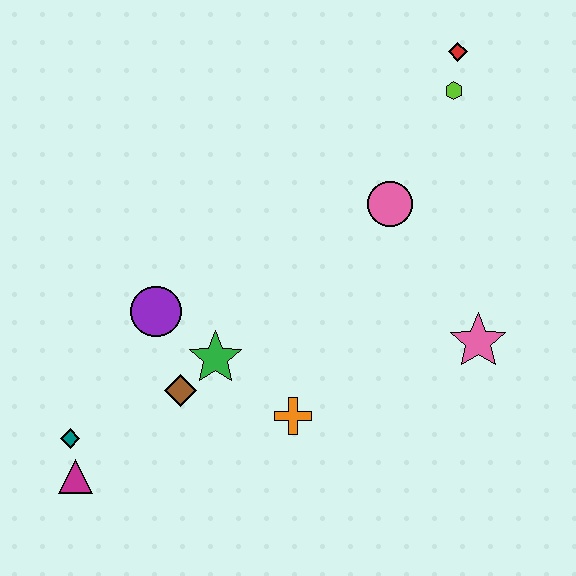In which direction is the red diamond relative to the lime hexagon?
The red diamond is above the lime hexagon.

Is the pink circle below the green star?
No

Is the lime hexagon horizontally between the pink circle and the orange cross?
No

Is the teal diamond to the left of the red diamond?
Yes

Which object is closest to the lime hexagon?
The red diamond is closest to the lime hexagon.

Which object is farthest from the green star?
The red diamond is farthest from the green star.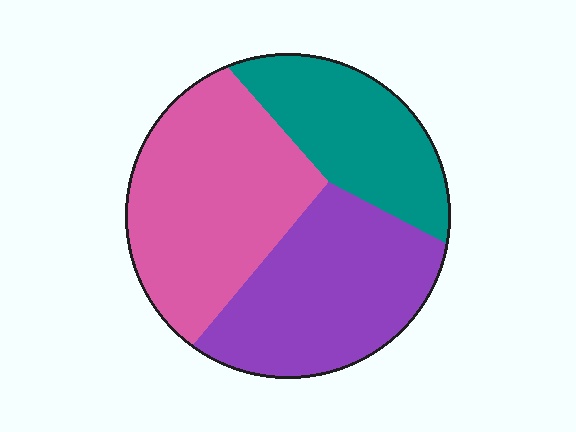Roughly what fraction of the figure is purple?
Purple covers roughly 35% of the figure.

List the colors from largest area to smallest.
From largest to smallest: pink, purple, teal.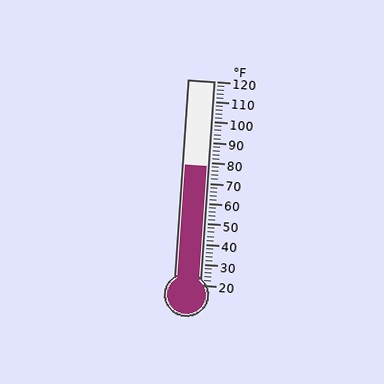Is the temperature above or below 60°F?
The temperature is above 60°F.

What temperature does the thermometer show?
The thermometer shows approximately 78°F.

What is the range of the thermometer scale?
The thermometer scale ranges from 20°F to 120°F.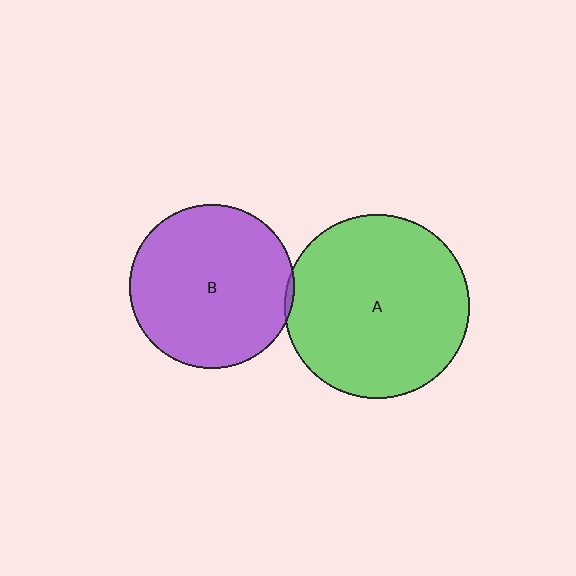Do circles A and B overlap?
Yes.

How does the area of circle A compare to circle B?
Approximately 1.3 times.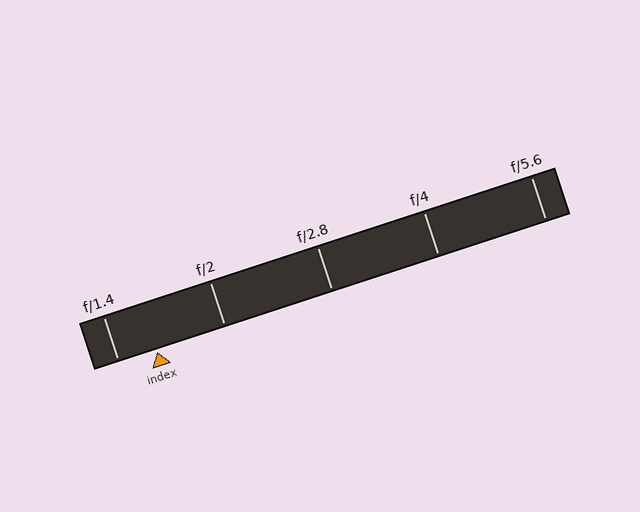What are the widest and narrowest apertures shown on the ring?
The widest aperture shown is f/1.4 and the narrowest is f/5.6.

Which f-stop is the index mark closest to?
The index mark is closest to f/1.4.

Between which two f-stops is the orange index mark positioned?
The index mark is between f/1.4 and f/2.